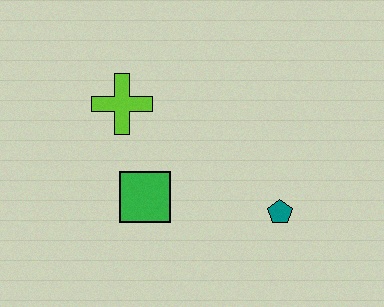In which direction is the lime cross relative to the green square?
The lime cross is above the green square.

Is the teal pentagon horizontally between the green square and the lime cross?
No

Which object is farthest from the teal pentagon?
The lime cross is farthest from the teal pentagon.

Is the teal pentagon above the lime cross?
No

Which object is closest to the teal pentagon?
The green square is closest to the teal pentagon.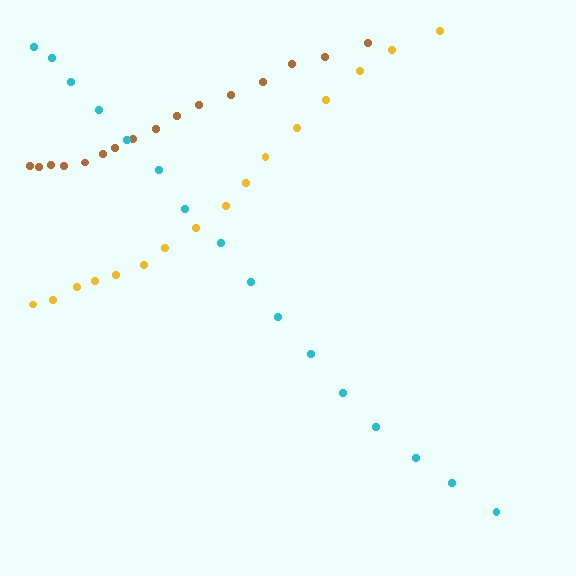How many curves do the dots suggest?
There are 3 distinct paths.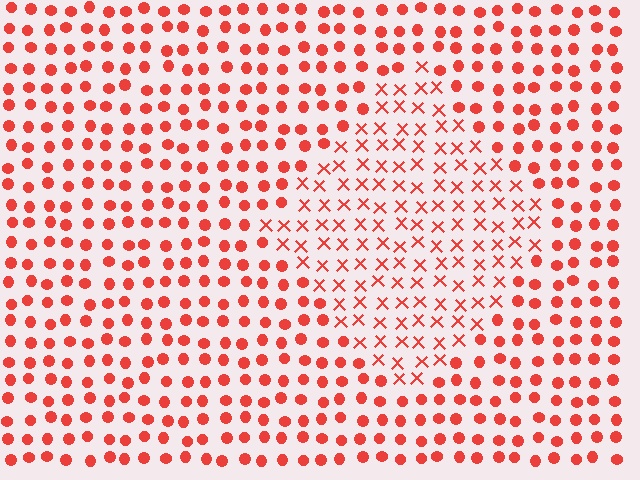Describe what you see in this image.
The image is filled with small red elements arranged in a uniform grid. A diamond-shaped region contains X marks, while the surrounding area contains circles. The boundary is defined purely by the change in element shape.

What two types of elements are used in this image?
The image uses X marks inside the diamond region and circles outside it.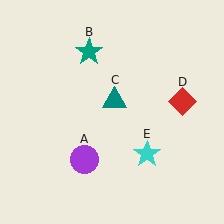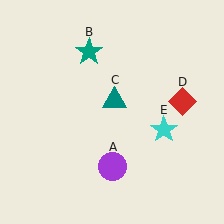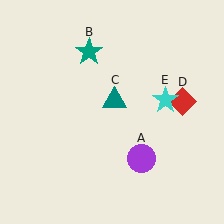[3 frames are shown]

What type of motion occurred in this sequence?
The purple circle (object A), cyan star (object E) rotated counterclockwise around the center of the scene.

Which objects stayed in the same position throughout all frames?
Teal star (object B) and teal triangle (object C) and red diamond (object D) remained stationary.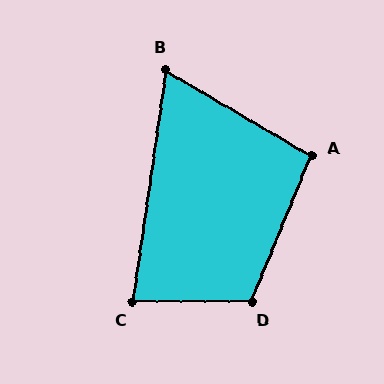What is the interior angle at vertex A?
Approximately 98 degrees (obtuse).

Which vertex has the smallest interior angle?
B, at approximately 68 degrees.